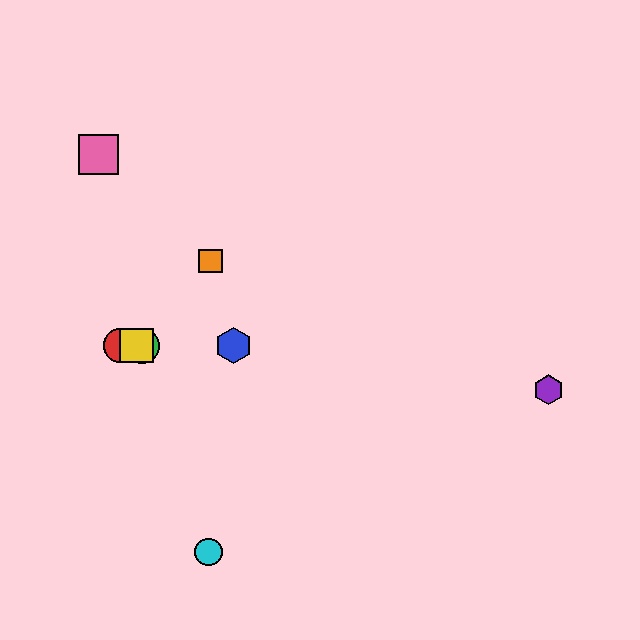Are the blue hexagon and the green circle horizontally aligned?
Yes, both are at y≈346.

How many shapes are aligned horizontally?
4 shapes (the red circle, the blue hexagon, the green circle, the yellow square) are aligned horizontally.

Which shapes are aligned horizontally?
The red circle, the blue hexagon, the green circle, the yellow square are aligned horizontally.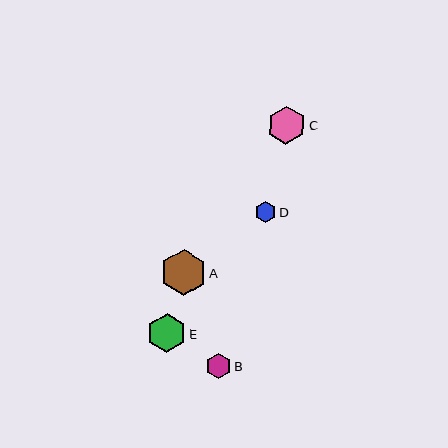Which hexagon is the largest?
Hexagon A is the largest with a size of approximately 46 pixels.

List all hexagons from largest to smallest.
From largest to smallest: A, E, C, B, D.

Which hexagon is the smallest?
Hexagon D is the smallest with a size of approximately 21 pixels.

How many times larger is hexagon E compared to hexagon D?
Hexagon E is approximately 1.9 times the size of hexagon D.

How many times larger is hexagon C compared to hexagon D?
Hexagon C is approximately 1.8 times the size of hexagon D.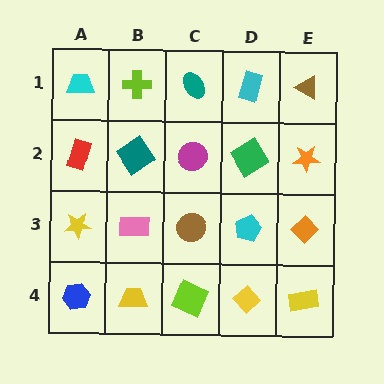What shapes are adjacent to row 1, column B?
A teal diamond (row 2, column B), a cyan trapezoid (row 1, column A), a teal ellipse (row 1, column C).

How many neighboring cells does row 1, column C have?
3.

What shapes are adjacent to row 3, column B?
A teal diamond (row 2, column B), a yellow trapezoid (row 4, column B), a yellow star (row 3, column A), a brown circle (row 3, column C).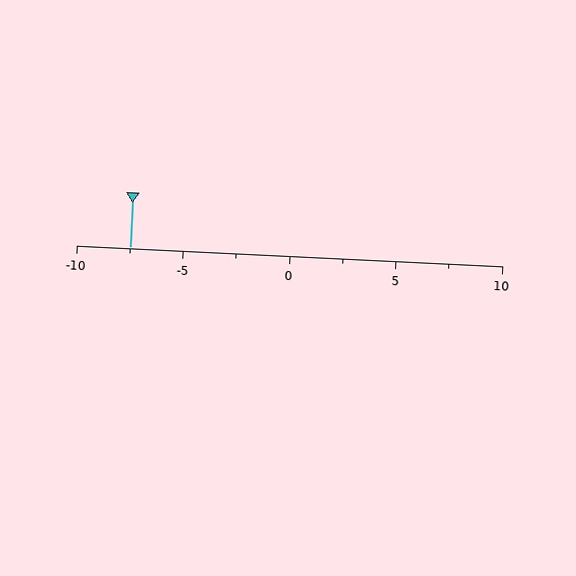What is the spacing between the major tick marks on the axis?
The major ticks are spaced 5 apart.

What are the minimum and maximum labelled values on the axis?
The axis runs from -10 to 10.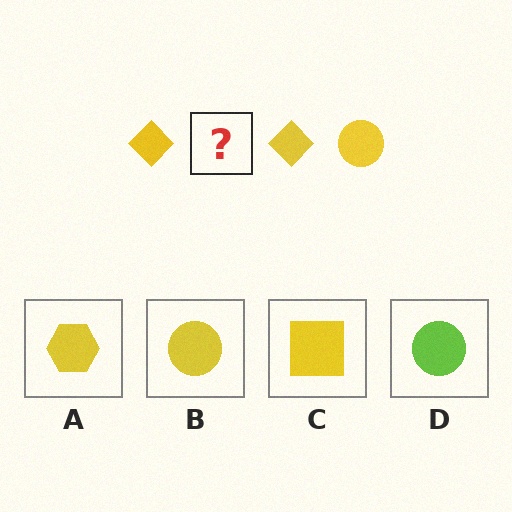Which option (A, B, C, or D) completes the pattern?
B.